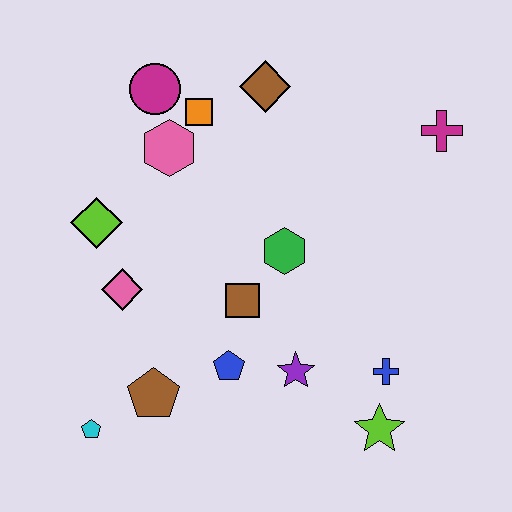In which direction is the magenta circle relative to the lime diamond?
The magenta circle is above the lime diamond.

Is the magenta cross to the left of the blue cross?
No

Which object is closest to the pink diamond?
The lime diamond is closest to the pink diamond.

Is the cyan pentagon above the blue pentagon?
No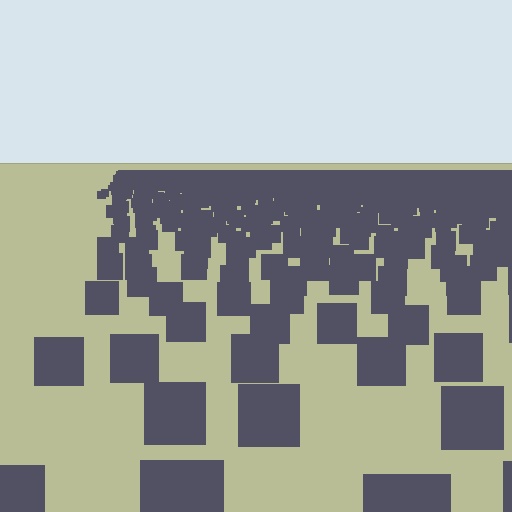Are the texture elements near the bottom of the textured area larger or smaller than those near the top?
Larger. Near the bottom, elements are closer to the viewer and appear at a bigger on-screen size.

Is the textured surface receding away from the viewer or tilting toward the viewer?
The surface is receding away from the viewer. Texture elements get smaller and denser toward the top.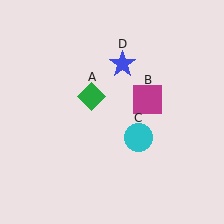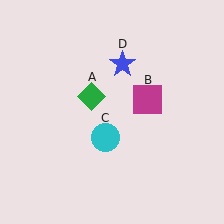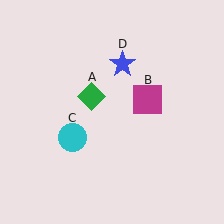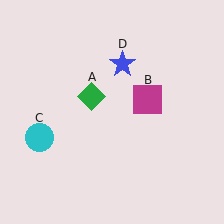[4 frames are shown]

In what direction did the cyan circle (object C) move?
The cyan circle (object C) moved left.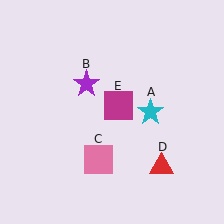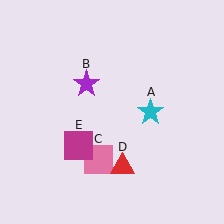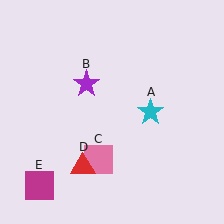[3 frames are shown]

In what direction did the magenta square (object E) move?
The magenta square (object E) moved down and to the left.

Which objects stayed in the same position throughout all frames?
Cyan star (object A) and purple star (object B) and pink square (object C) remained stationary.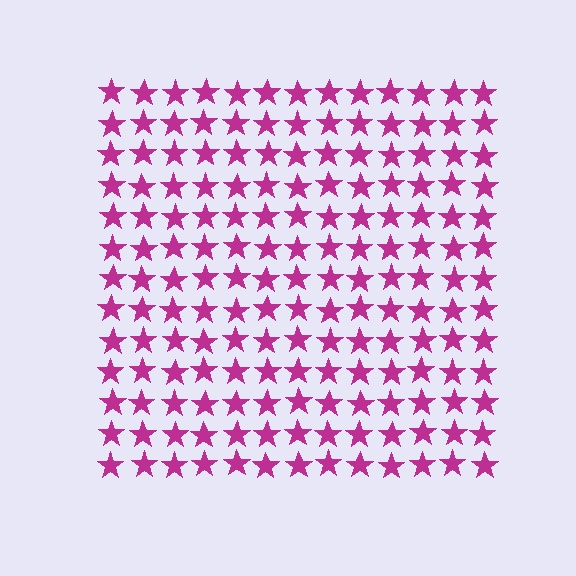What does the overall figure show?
The overall figure shows a square.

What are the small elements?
The small elements are stars.